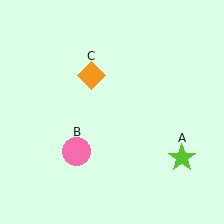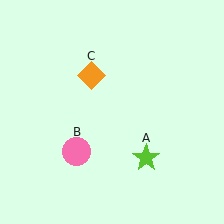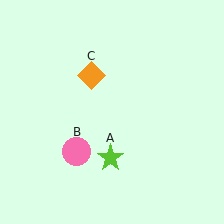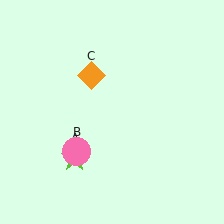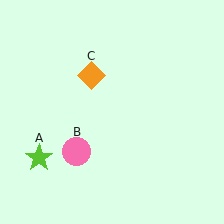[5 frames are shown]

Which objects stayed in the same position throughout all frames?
Pink circle (object B) and orange diamond (object C) remained stationary.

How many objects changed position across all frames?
1 object changed position: lime star (object A).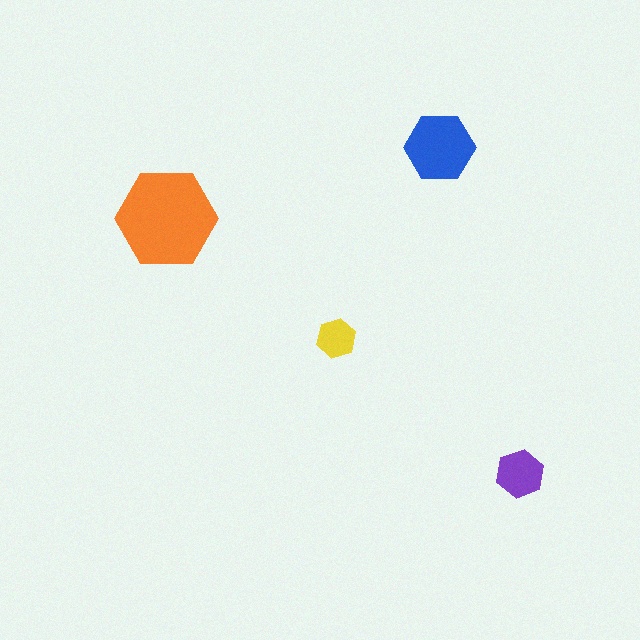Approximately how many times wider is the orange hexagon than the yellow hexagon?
About 2.5 times wider.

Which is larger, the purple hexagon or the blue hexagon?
The blue one.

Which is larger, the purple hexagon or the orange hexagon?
The orange one.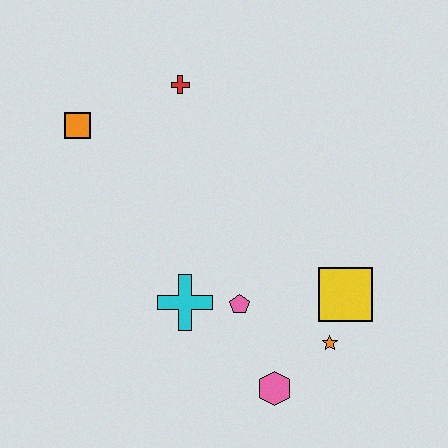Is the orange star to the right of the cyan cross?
Yes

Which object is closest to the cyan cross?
The pink pentagon is closest to the cyan cross.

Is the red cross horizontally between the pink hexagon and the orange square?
Yes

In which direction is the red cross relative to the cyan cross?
The red cross is above the cyan cross.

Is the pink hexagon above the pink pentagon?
No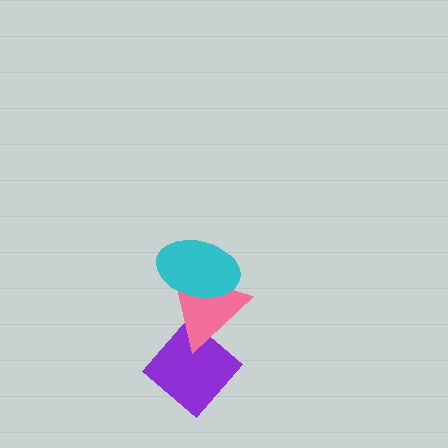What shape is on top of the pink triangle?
The cyan ellipse is on top of the pink triangle.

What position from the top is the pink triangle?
The pink triangle is 2nd from the top.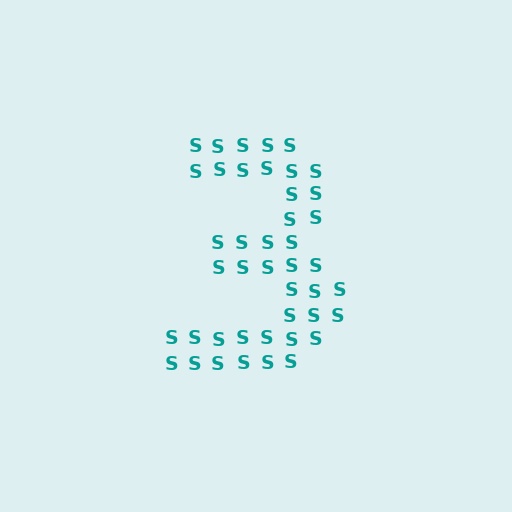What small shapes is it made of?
It is made of small letter S's.